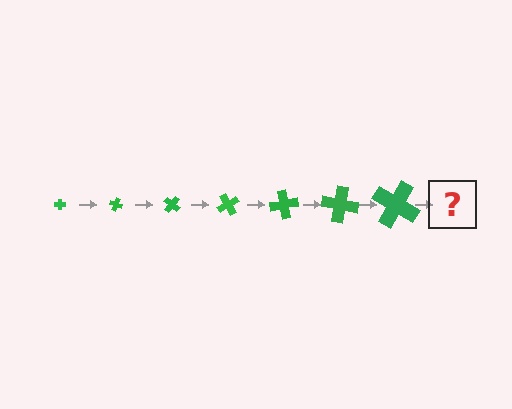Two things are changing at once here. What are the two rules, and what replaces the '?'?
The two rules are that the cross grows larger each step and it rotates 20 degrees each step. The '?' should be a cross, larger than the previous one and rotated 140 degrees from the start.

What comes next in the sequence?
The next element should be a cross, larger than the previous one and rotated 140 degrees from the start.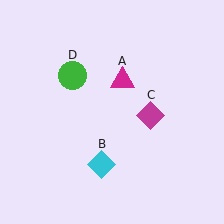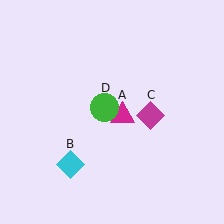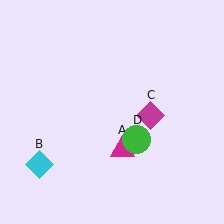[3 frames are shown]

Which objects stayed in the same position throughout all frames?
Magenta diamond (object C) remained stationary.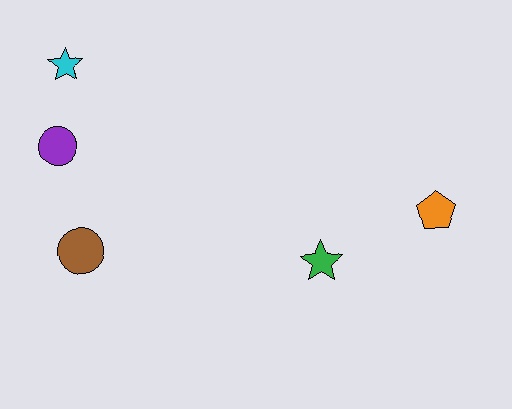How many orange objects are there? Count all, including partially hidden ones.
There is 1 orange object.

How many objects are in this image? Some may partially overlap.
There are 5 objects.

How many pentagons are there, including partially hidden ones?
There is 1 pentagon.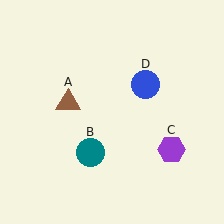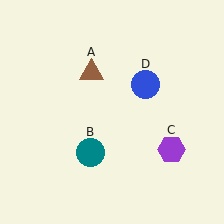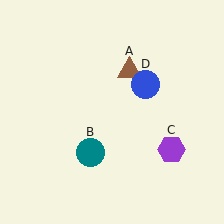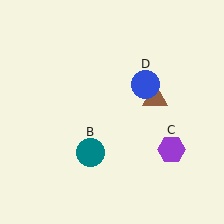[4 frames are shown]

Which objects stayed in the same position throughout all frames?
Teal circle (object B) and purple hexagon (object C) and blue circle (object D) remained stationary.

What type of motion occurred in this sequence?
The brown triangle (object A) rotated clockwise around the center of the scene.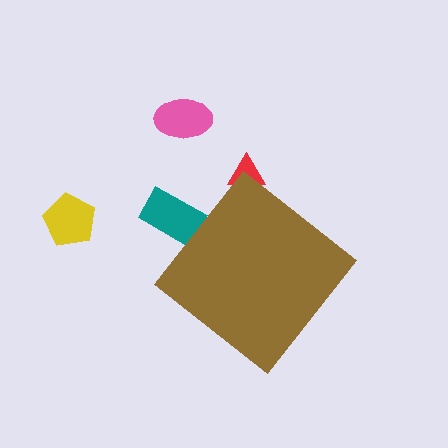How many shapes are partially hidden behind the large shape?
2 shapes are partially hidden.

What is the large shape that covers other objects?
A brown diamond.